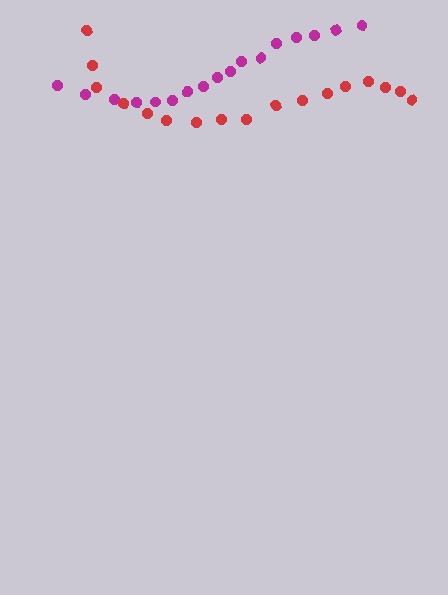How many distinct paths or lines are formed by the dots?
There are 2 distinct paths.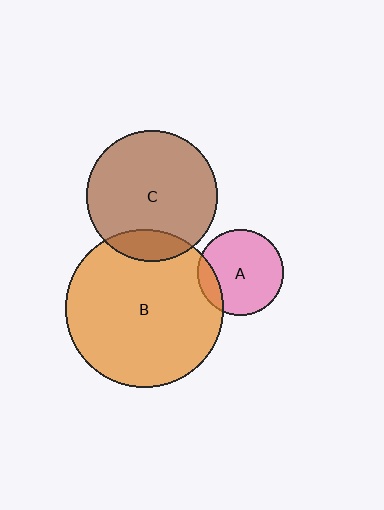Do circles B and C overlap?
Yes.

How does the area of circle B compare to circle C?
Approximately 1.5 times.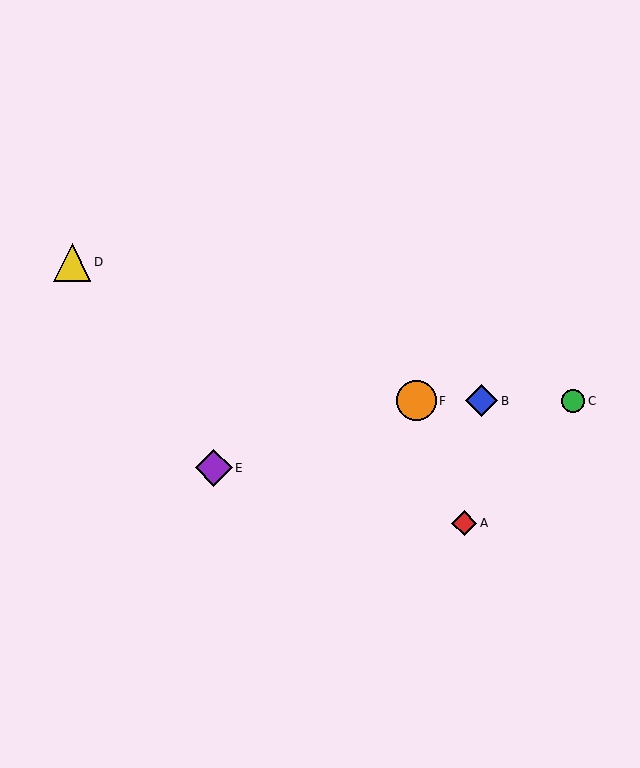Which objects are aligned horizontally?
Objects B, C, F are aligned horizontally.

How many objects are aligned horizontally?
3 objects (B, C, F) are aligned horizontally.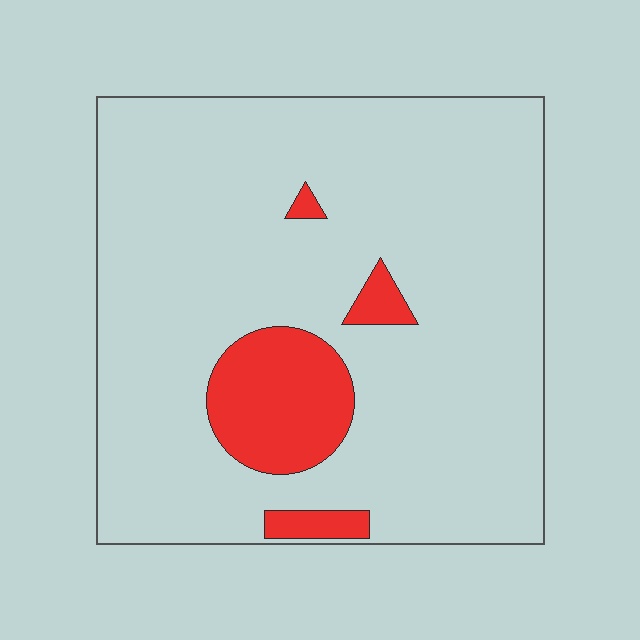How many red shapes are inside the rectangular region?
4.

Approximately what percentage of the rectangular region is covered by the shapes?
Approximately 10%.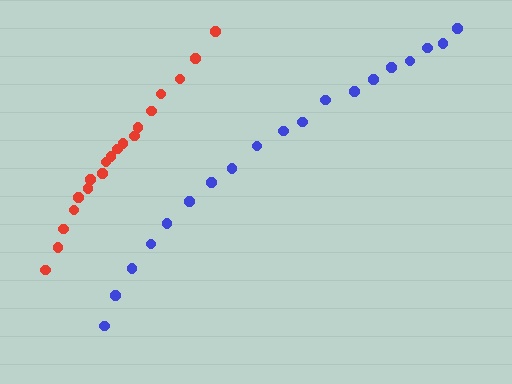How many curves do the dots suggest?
There are 2 distinct paths.